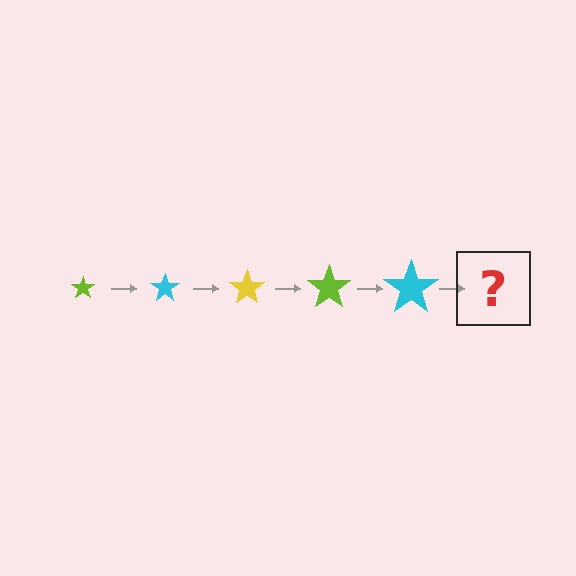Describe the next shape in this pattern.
It should be a yellow star, larger than the previous one.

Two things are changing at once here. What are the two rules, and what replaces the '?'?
The two rules are that the star grows larger each step and the color cycles through lime, cyan, and yellow. The '?' should be a yellow star, larger than the previous one.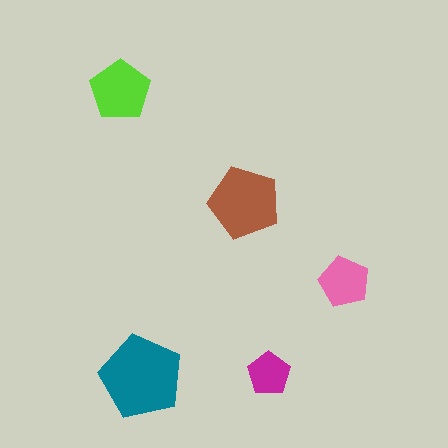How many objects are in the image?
There are 5 objects in the image.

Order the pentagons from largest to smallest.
the teal one, the brown one, the lime one, the pink one, the magenta one.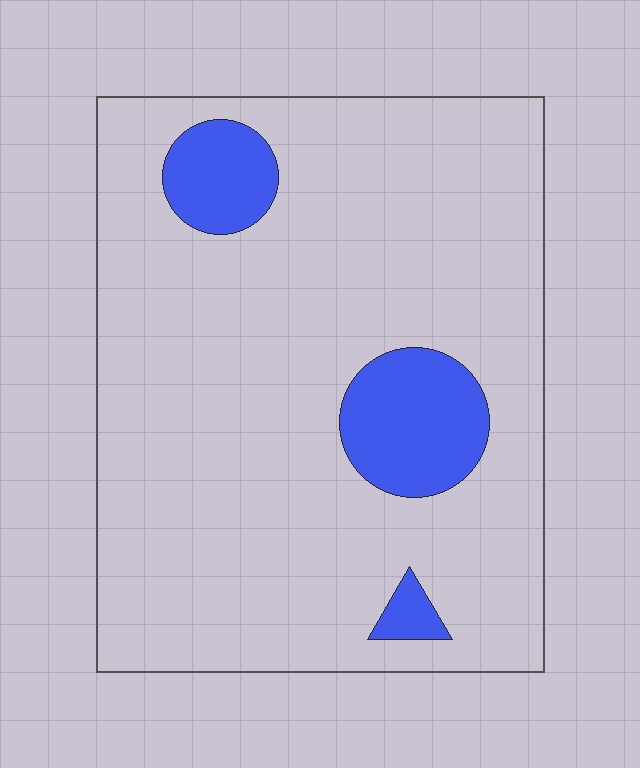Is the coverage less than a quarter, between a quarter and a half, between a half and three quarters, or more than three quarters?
Less than a quarter.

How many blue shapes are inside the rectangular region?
3.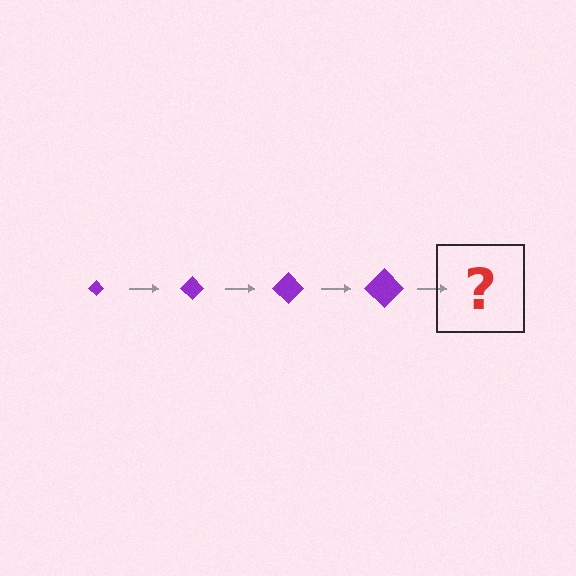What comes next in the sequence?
The next element should be a purple diamond, larger than the previous one.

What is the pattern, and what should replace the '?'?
The pattern is that the diamond gets progressively larger each step. The '?' should be a purple diamond, larger than the previous one.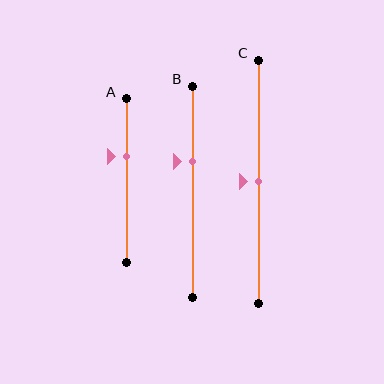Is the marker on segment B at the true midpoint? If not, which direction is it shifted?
No, the marker on segment B is shifted upward by about 14% of the segment length.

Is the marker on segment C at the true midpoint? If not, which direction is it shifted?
Yes, the marker on segment C is at the true midpoint.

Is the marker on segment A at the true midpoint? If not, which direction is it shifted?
No, the marker on segment A is shifted upward by about 15% of the segment length.